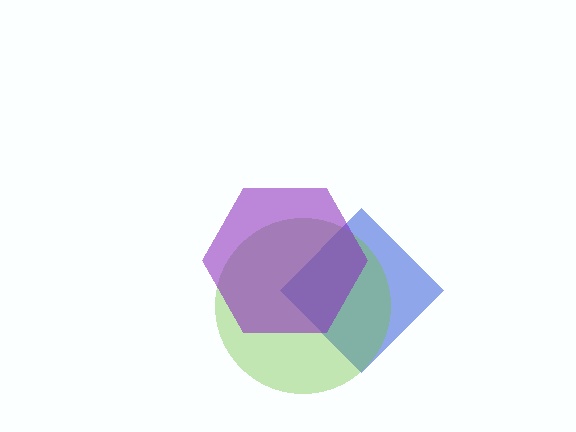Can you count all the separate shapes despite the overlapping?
Yes, there are 3 separate shapes.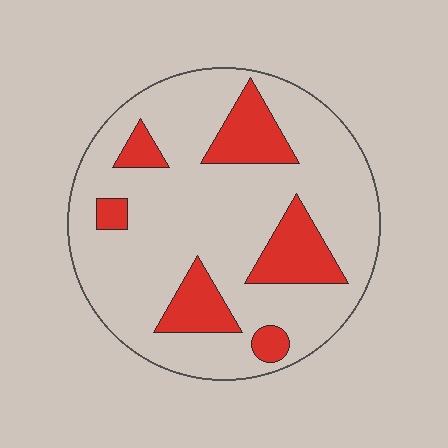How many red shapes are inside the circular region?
6.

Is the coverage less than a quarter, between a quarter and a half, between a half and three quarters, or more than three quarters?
Less than a quarter.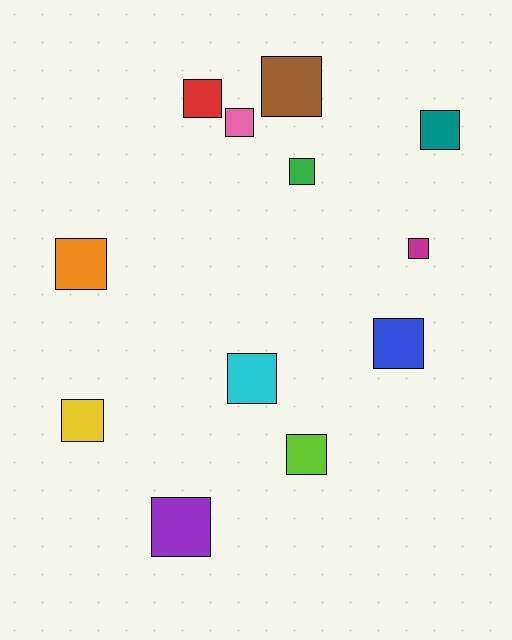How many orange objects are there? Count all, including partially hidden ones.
There is 1 orange object.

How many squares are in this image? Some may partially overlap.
There are 12 squares.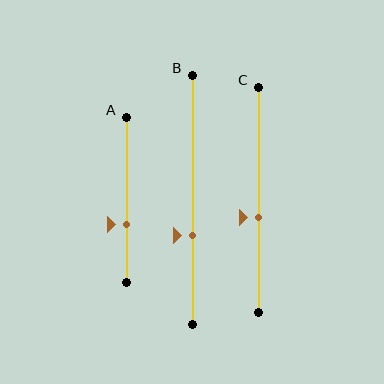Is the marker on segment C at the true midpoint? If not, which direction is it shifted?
No, the marker on segment C is shifted downward by about 8% of the segment length.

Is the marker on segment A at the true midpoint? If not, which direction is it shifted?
No, the marker on segment A is shifted downward by about 15% of the segment length.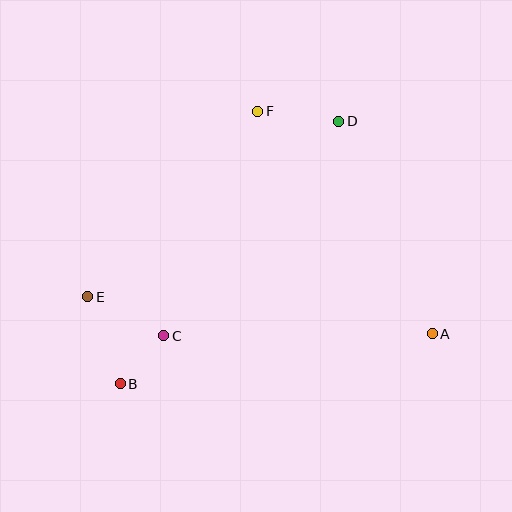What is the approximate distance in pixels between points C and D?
The distance between C and D is approximately 277 pixels.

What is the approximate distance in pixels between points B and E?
The distance between B and E is approximately 93 pixels.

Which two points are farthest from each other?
Points A and E are farthest from each other.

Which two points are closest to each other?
Points B and C are closest to each other.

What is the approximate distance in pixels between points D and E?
The distance between D and E is approximately 306 pixels.